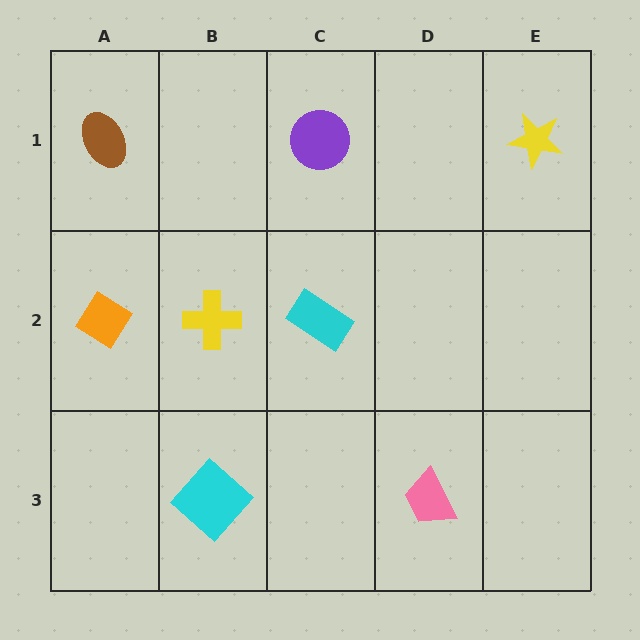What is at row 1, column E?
A yellow star.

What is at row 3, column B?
A cyan diamond.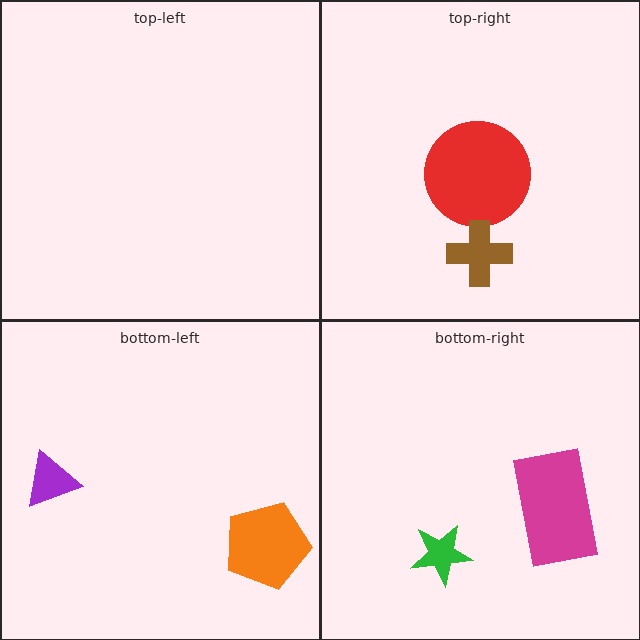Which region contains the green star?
The bottom-right region.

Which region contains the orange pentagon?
The bottom-left region.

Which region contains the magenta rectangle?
The bottom-right region.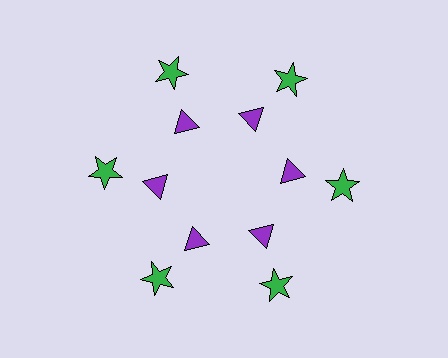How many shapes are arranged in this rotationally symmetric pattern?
There are 12 shapes, arranged in 6 groups of 2.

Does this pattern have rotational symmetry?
Yes, this pattern has 6-fold rotational symmetry. It looks the same after rotating 60 degrees around the center.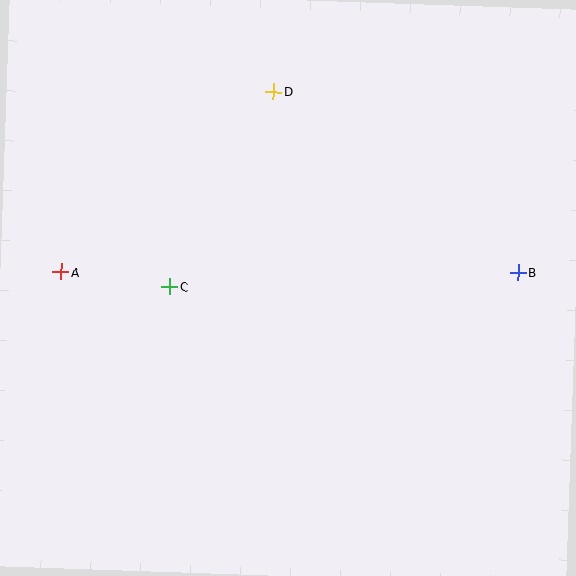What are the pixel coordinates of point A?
Point A is at (61, 272).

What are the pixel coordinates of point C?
Point C is at (170, 287).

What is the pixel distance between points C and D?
The distance between C and D is 221 pixels.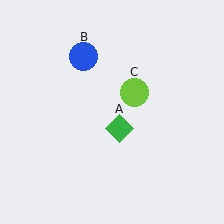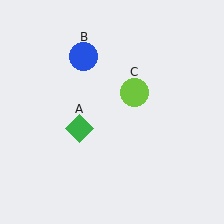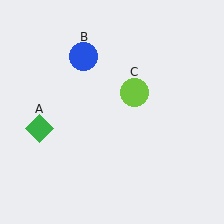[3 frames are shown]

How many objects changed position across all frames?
1 object changed position: green diamond (object A).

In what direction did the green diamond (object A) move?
The green diamond (object A) moved left.